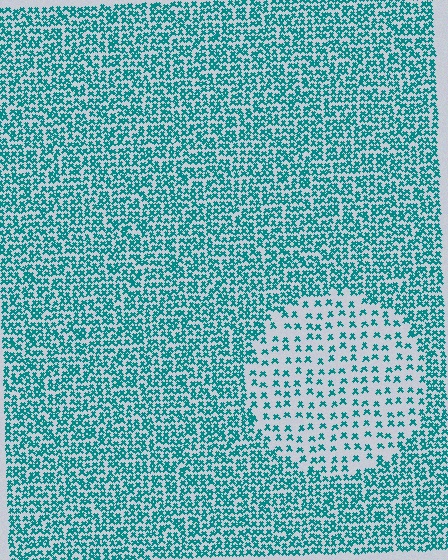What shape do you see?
I see a circle.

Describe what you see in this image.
The image contains small teal elements arranged at two different densities. A circle-shaped region is visible where the elements are less densely packed than the surrounding area.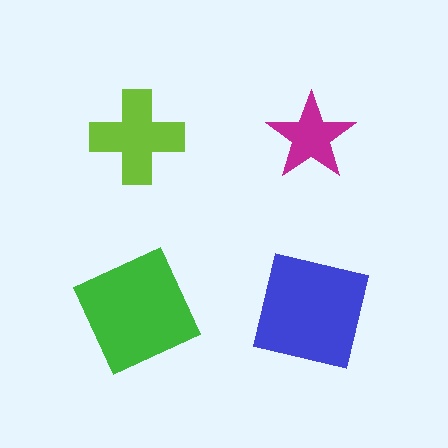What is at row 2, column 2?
A blue square.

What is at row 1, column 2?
A magenta star.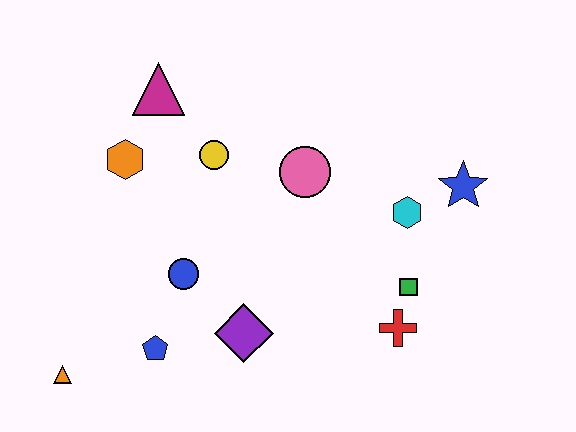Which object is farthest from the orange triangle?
The blue star is farthest from the orange triangle.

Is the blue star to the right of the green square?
Yes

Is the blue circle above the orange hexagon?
No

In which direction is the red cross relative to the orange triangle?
The red cross is to the right of the orange triangle.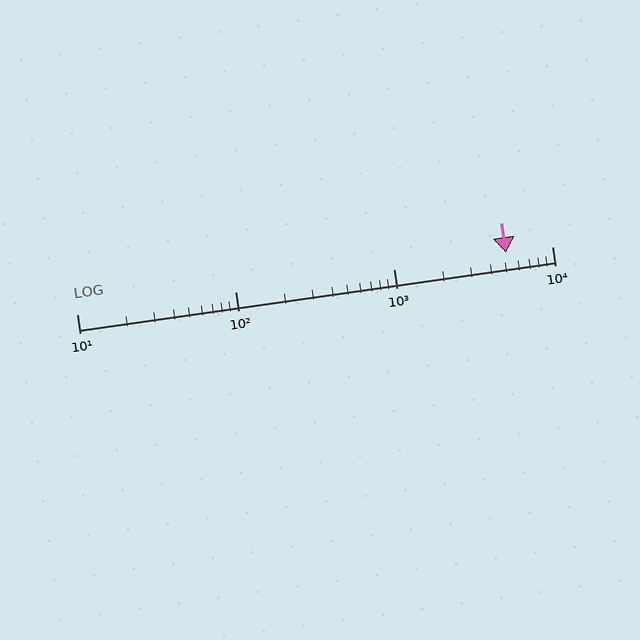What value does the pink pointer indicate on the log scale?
The pointer indicates approximately 5100.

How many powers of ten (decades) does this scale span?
The scale spans 3 decades, from 10 to 10000.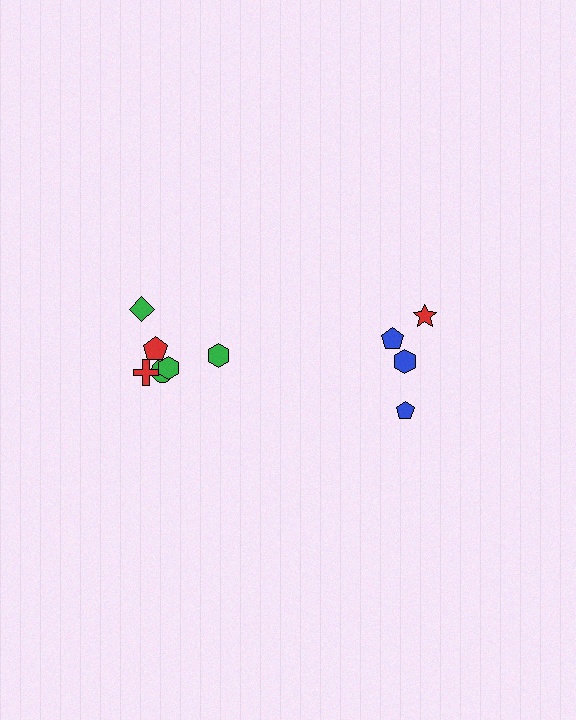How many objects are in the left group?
There are 6 objects.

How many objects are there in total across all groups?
There are 10 objects.